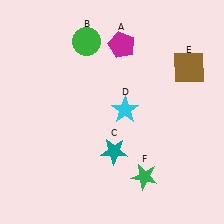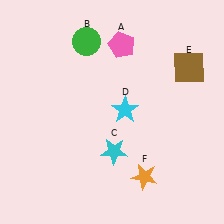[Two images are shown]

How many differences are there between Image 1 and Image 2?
There are 3 differences between the two images.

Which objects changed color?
A changed from magenta to pink. C changed from teal to cyan. F changed from green to orange.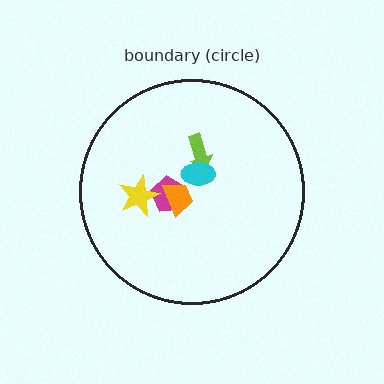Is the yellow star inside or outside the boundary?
Inside.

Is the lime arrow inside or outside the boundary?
Inside.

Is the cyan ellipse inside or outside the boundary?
Inside.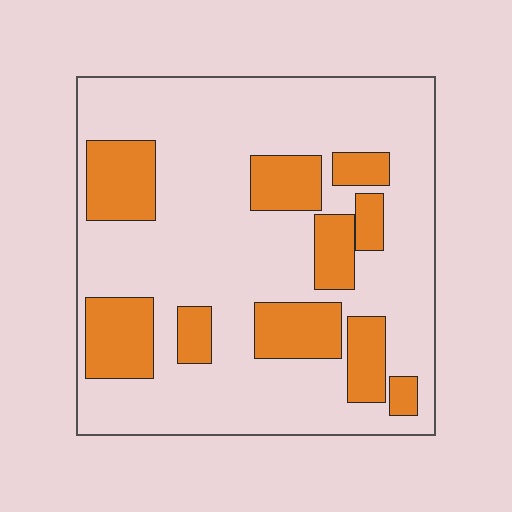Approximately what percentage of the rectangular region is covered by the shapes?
Approximately 25%.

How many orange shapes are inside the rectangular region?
10.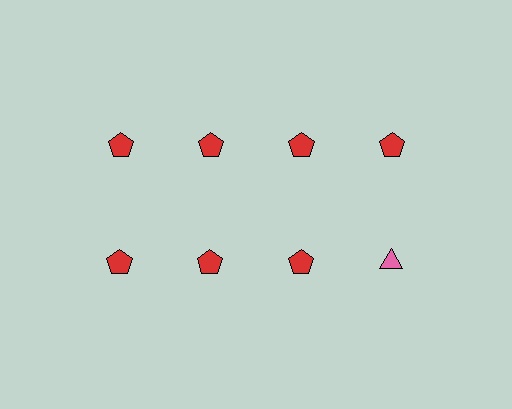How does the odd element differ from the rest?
It differs in both color (pink instead of red) and shape (triangle instead of pentagon).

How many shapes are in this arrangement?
There are 8 shapes arranged in a grid pattern.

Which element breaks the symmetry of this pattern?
The pink triangle in the second row, second from right column breaks the symmetry. All other shapes are red pentagons.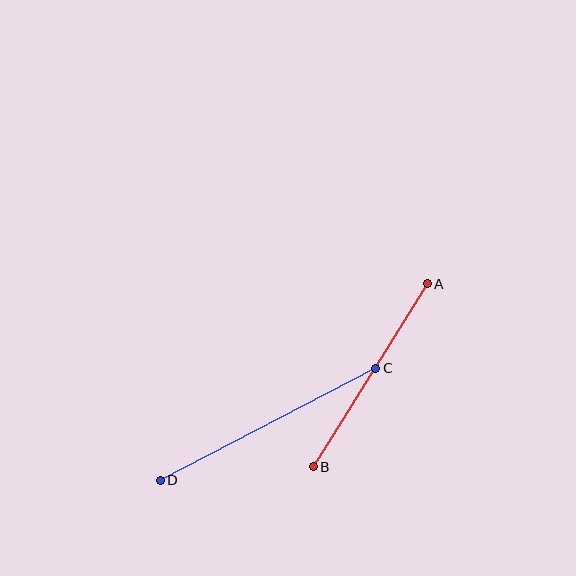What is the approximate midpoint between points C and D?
The midpoint is at approximately (268, 424) pixels.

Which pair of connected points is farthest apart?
Points C and D are farthest apart.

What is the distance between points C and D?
The distance is approximately 243 pixels.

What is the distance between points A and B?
The distance is approximately 215 pixels.